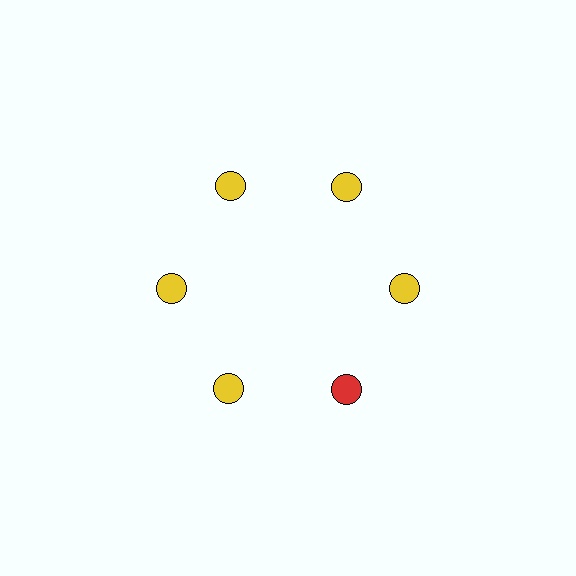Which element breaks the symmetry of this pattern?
The red circle at roughly the 5 o'clock position breaks the symmetry. All other shapes are yellow circles.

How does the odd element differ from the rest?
It has a different color: red instead of yellow.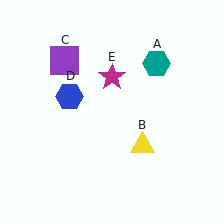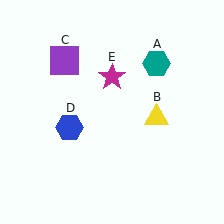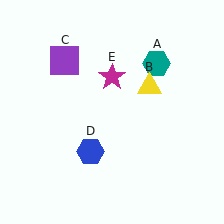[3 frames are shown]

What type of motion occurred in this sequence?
The yellow triangle (object B), blue hexagon (object D) rotated counterclockwise around the center of the scene.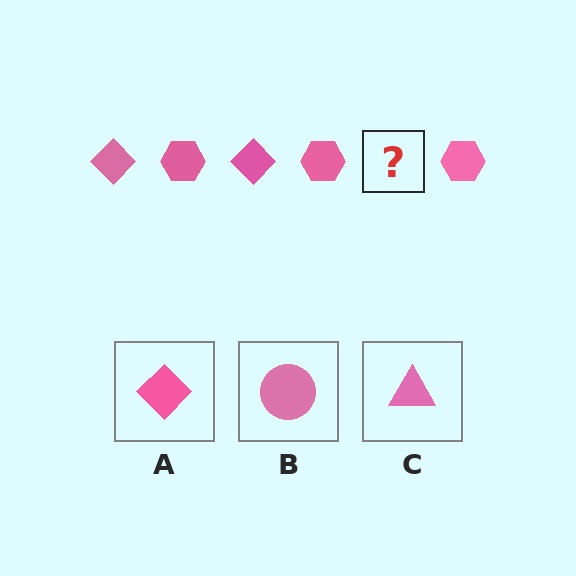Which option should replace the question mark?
Option A.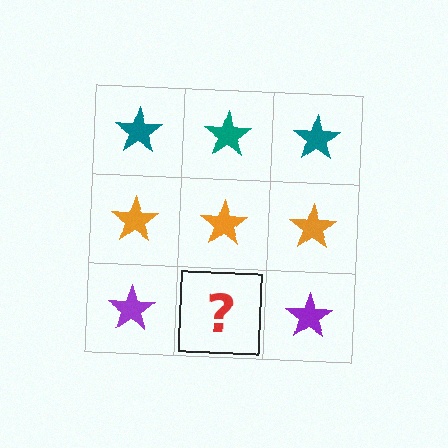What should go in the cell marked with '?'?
The missing cell should contain a purple star.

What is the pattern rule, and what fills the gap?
The rule is that each row has a consistent color. The gap should be filled with a purple star.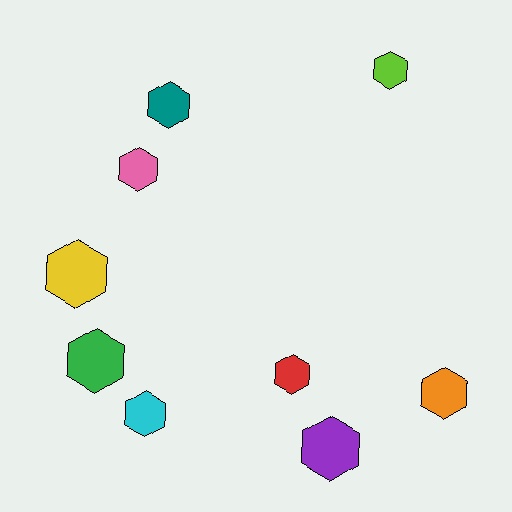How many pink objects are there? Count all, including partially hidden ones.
There is 1 pink object.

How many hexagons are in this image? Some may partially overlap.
There are 9 hexagons.